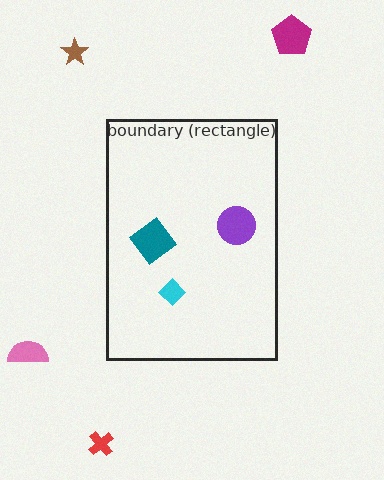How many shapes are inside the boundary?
3 inside, 4 outside.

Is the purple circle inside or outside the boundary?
Inside.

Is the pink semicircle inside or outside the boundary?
Outside.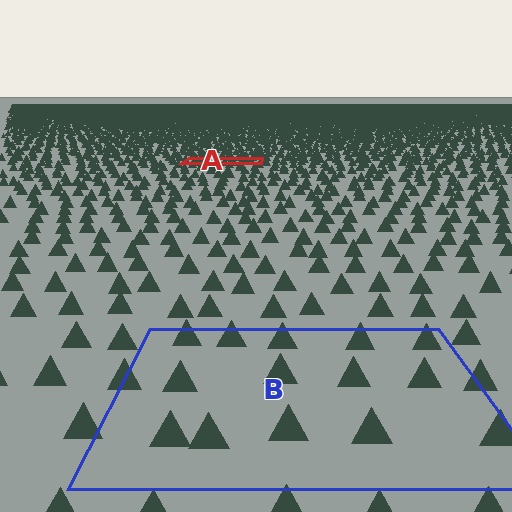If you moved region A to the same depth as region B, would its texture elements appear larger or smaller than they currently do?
They would appear larger. At a closer depth, the same texture elements are projected at a bigger on-screen size.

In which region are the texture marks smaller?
The texture marks are smaller in region A, because it is farther away.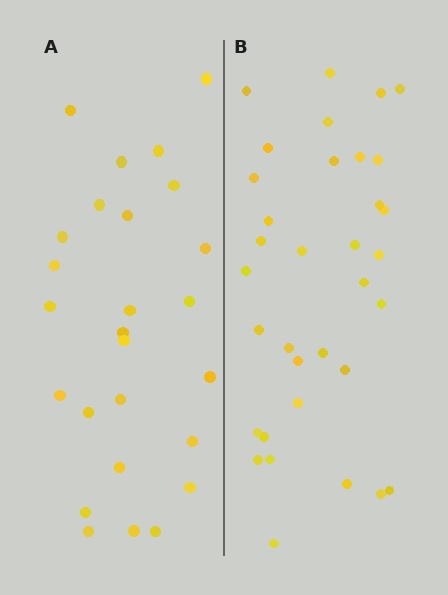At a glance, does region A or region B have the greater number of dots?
Region B (the right region) has more dots.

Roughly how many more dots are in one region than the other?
Region B has roughly 8 or so more dots than region A.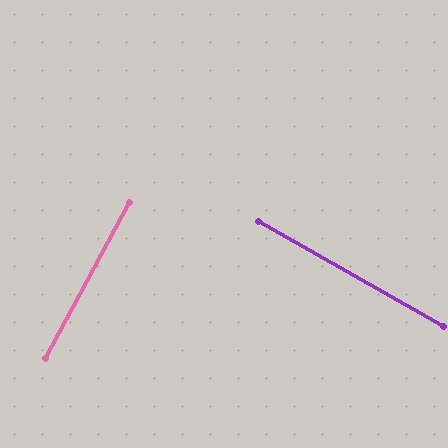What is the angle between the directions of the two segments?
Approximately 89 degrees.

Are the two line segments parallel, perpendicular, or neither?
Perpendicular — they meet at approximately 89°.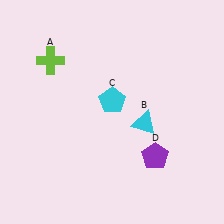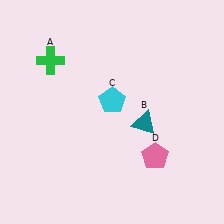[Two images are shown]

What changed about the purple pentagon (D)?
In Image 1, D is purple. In Image 2, it changed to pink.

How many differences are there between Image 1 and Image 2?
There are 3 differences between the two images.